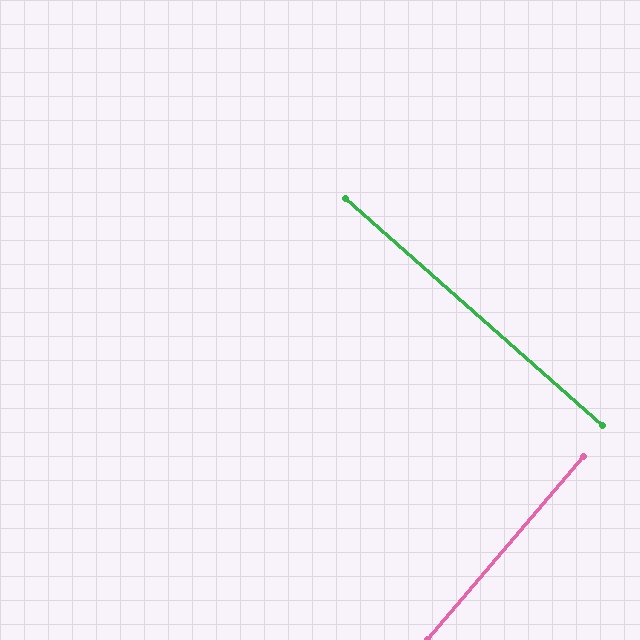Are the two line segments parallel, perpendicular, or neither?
Perpendicular — they meet at approximately 89°.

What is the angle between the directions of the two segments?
Approximately 89 degrees.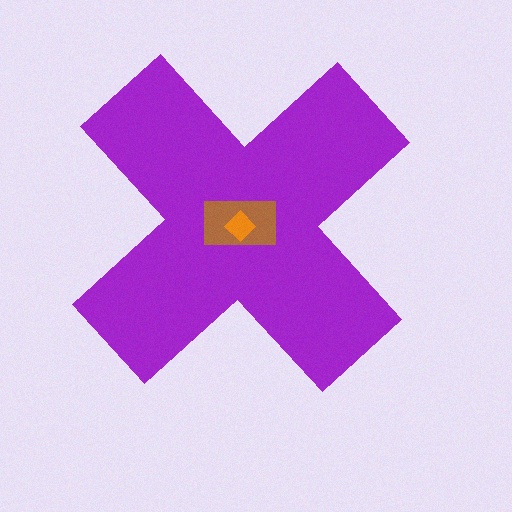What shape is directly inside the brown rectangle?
The orange diamond.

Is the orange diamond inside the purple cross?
Yes.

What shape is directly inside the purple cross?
The brown rectangle.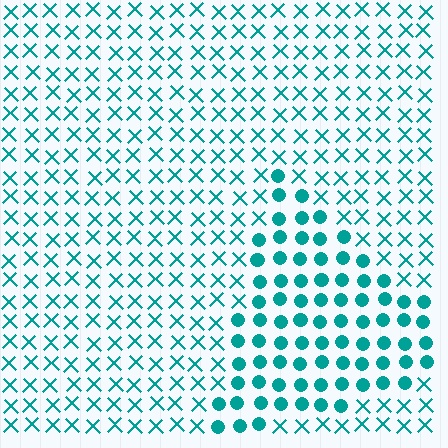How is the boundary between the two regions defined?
The boundary is defined by a change in element shape: circles inside vs. X marks outside. All elements share the same color and spacing.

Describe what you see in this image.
The image is filled with small teal elements arranged in a uniform grid. A triangle-shaped region contains circles, while the surrounding area contains X marks. The boundary is defined purely by the change in element shape.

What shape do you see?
I see a triangle.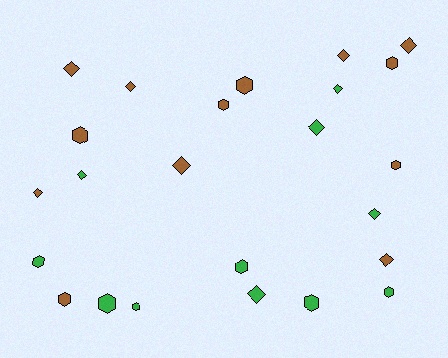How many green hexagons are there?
There are 6 green hexagons.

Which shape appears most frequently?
Diamond, with 12 objects.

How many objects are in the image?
There are 24 objects.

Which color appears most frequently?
Brown, with 13 objects.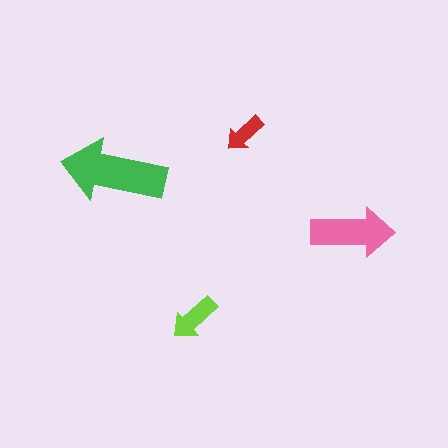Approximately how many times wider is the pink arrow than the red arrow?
About 2 times wider.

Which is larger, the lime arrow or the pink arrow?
The pink one.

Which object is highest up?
The red arrow is topmost.